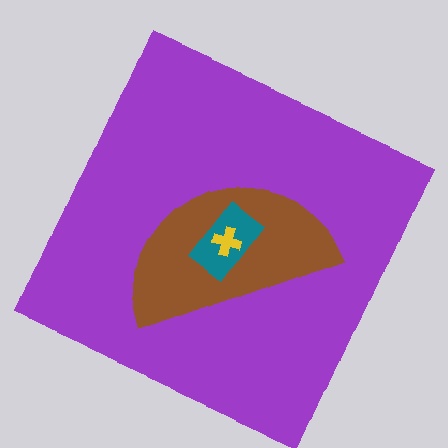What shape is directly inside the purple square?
The brown semicircle.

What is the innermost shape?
The yellow cross.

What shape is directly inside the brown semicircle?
The teal rectangle.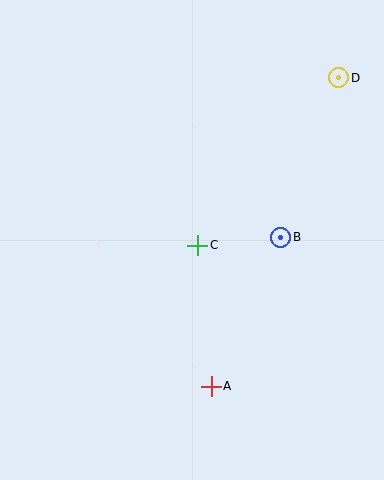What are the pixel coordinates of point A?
Point A is at (211, 386).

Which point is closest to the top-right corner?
Point D is closest to the top-right corner.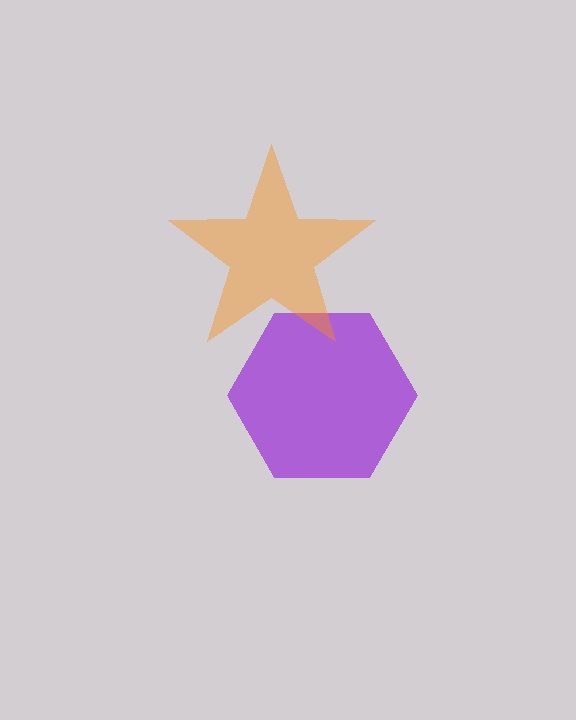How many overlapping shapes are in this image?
There are 2 overlapping shapes in the image.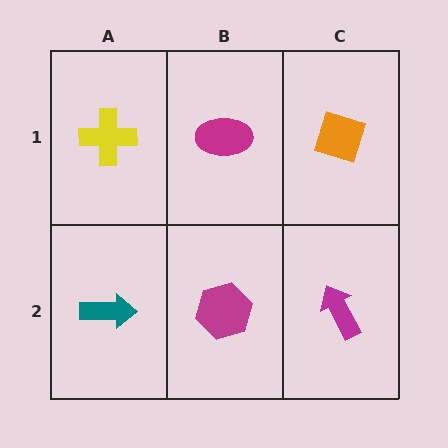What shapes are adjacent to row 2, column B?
A magenta ellipse (row 1, column B), a teal arrow (row 2, column A), a magenta arrow (row 2, column C).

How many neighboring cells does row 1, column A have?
2.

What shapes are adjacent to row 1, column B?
A magenta hexagon (row 2, column B), a yellow cross (row 1, column A), an orange diamond (row 1, column C).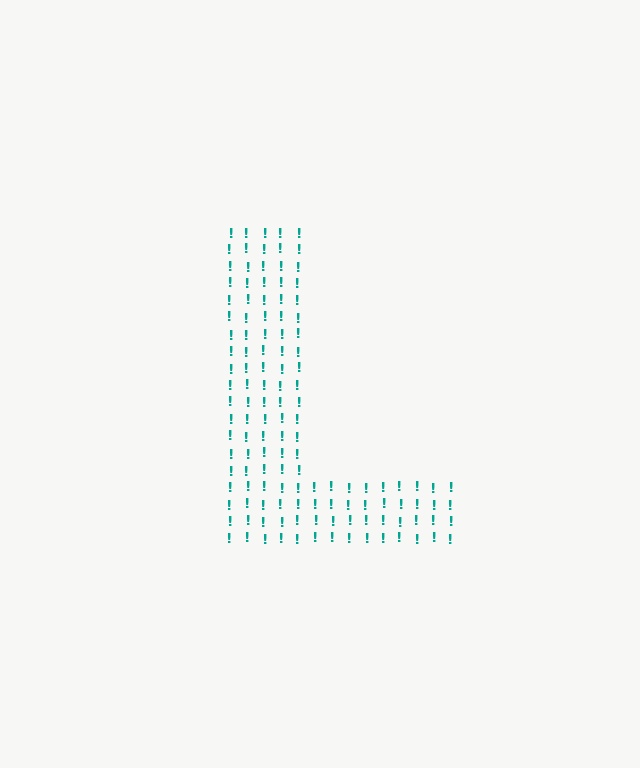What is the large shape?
The large shape is the letter L.